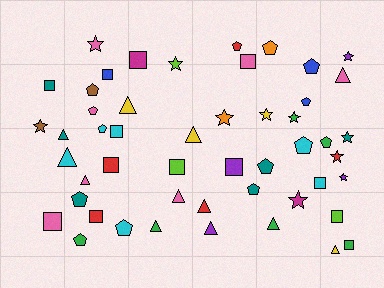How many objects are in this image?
There are 50 objects.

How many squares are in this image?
There are 13 squares.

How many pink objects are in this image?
There are 7 pink objects.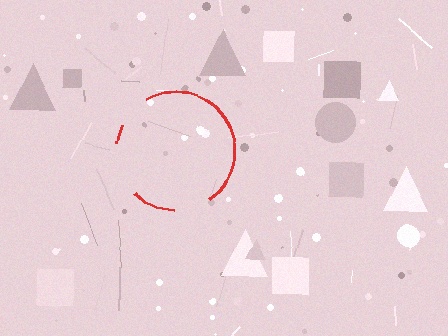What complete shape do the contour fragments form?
The contour fragments form a circle.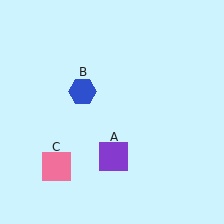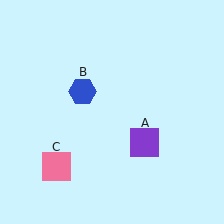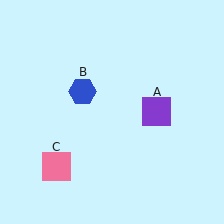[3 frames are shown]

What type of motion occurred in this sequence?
The purple square (object A) rotated counterclockwise around the center of the scene.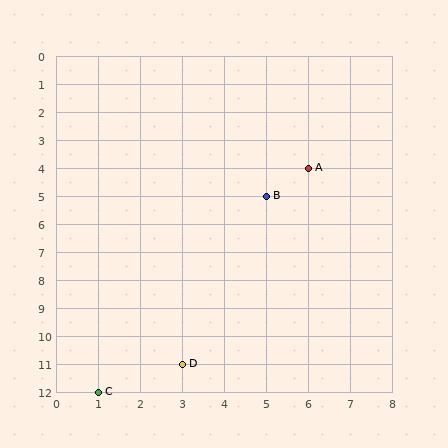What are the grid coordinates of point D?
Point D is at grid coordinates (3, 11).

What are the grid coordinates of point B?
Point B is at grid coordinates (5, 5).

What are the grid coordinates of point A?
Point A is at grid coordinates (6, 4).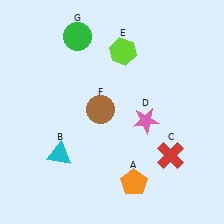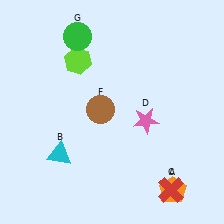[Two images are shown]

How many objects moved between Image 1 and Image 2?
3 objects moved between the two images.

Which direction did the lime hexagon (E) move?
The lime hexagon (E) moved left.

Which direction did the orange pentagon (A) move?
The orange pentagon (A) moved right.